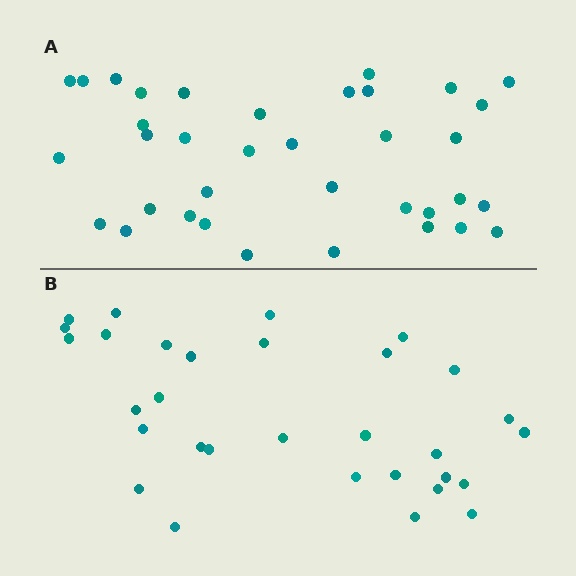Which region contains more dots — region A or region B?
Region A (the top region) has more dots.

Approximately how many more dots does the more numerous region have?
Region A has about 5 more dots than region B.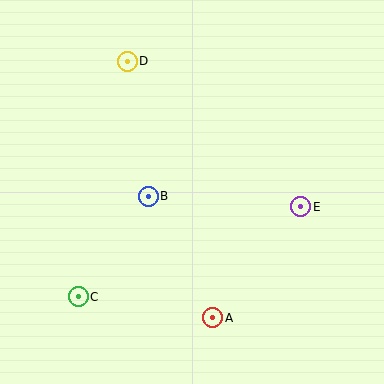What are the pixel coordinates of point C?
Point C is at (78, 297).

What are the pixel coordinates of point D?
Point D is at (127, 61).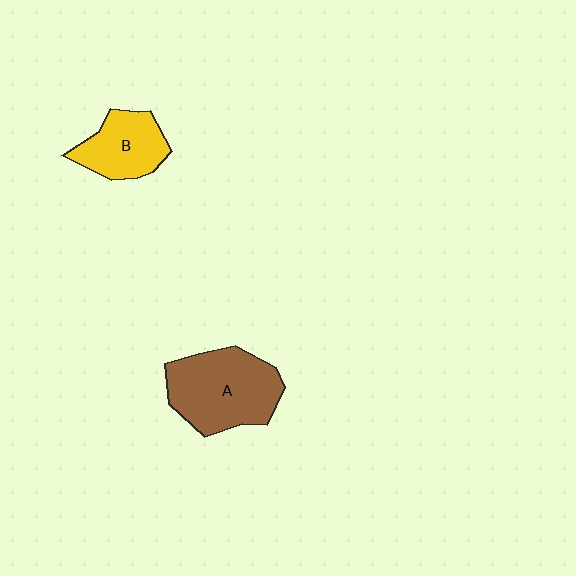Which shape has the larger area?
Shape A (brown).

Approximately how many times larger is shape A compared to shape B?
Approximately 1.6 times.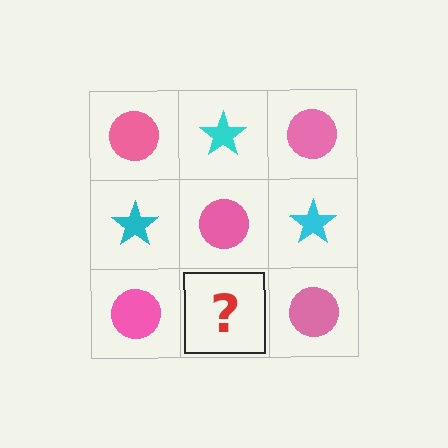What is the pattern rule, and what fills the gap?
The rule is that it alternates pink circle and cyan star in a checkerboard pattern. The gap should be filled with a cyan star.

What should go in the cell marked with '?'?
The missing cell should contain a cyan star.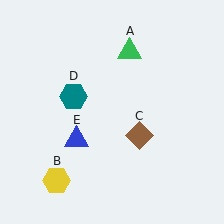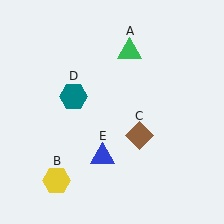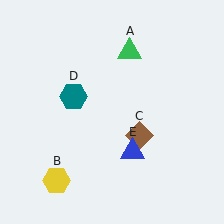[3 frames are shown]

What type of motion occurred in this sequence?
The blue triangle (object E) rotated counterclockwise around the center of the scene.